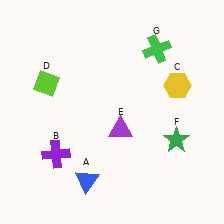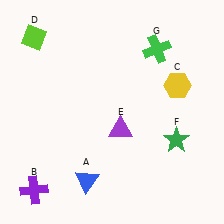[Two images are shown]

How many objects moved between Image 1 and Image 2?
2 objects moved between the two images.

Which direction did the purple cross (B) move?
The purple cross (B) moved down.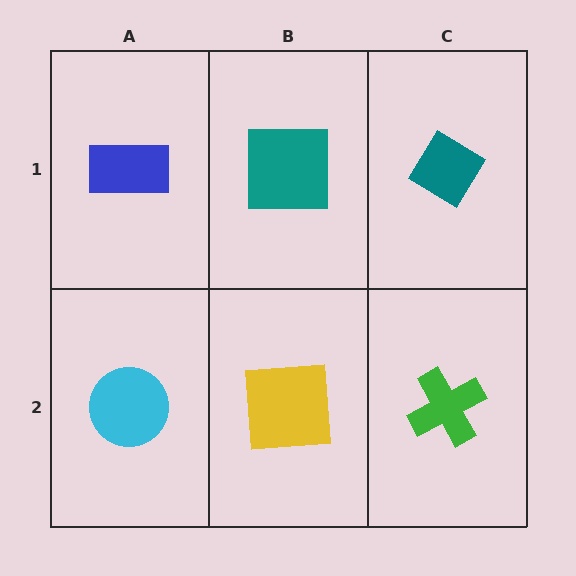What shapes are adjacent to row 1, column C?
A green cross (row 2, column C), a teal square (row 1, column B).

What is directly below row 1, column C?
A green cross.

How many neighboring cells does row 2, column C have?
2.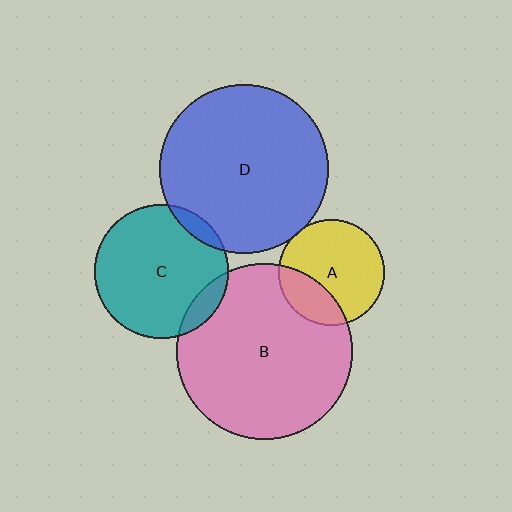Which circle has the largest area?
Circle B (pink).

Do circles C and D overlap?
Yes.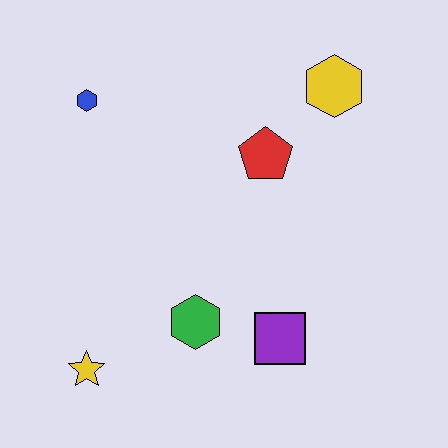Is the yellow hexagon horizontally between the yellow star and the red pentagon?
No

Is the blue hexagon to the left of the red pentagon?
Yes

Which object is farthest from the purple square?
The blue hexagon is farthest from the purple square.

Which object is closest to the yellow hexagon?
The red pentagon is closest to the yellow hexagon.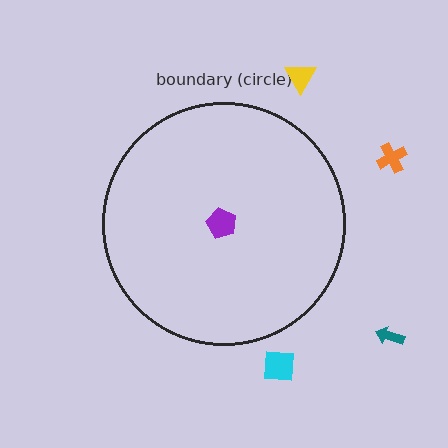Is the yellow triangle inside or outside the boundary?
Outside.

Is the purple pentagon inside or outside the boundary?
Inside.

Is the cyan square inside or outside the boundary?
Outside.